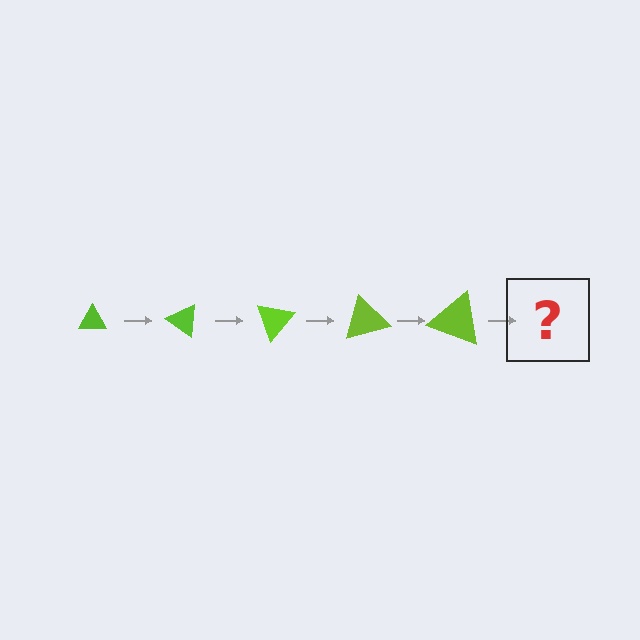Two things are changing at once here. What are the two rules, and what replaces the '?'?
The two rules are that the triangle grows larger each step and it rotates 35 degrees each step. The '?' should be a triangle, larger than the previous one and rotated 175 degrees from the start.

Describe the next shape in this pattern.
It should be a triangle, larger than the previous one and rotated 175 degrees from the start.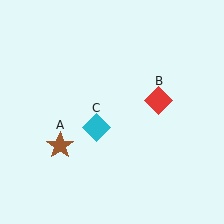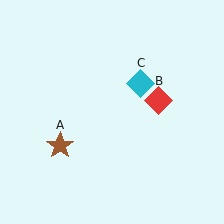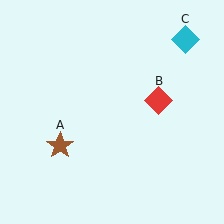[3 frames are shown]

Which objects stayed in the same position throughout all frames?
Brown star (object A) and red diamond (object B) remained stationary.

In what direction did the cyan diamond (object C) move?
The cyan diamond (object C) moved up and to the right.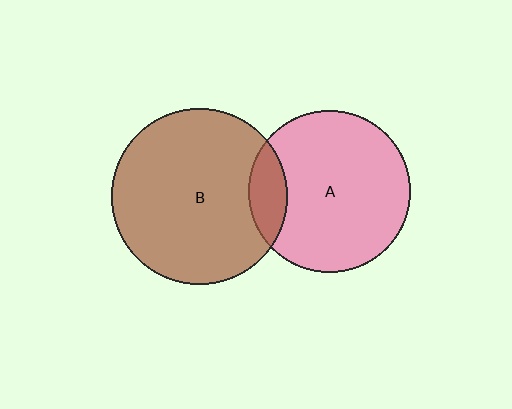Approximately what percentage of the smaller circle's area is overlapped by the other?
Approximately 15%.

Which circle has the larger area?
Circle B (brown).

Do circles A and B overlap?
Yes.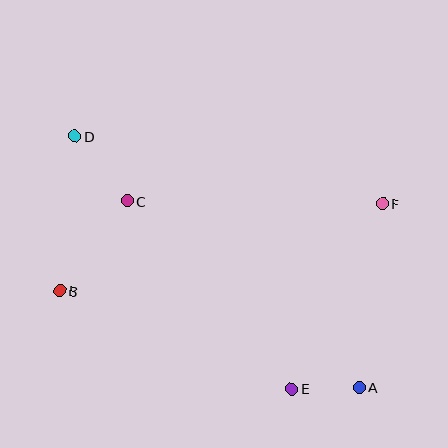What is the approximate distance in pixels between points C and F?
The distance between C and F is approximately 255 pixels.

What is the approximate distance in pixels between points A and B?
The distance between A and B is approximately 315 pixels.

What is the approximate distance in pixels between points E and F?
The distance between E and F is approximately 206 pixels.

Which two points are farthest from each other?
Points A and D are farthest from each other.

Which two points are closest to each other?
Points A and E are closest to each other.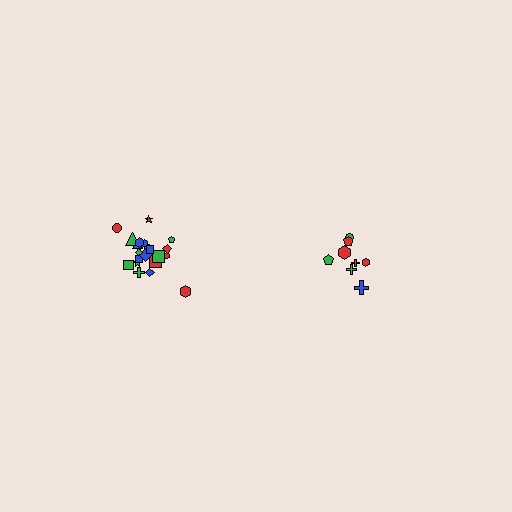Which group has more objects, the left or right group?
The left group.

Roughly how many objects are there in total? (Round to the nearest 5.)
Roughly 30 objects in total.